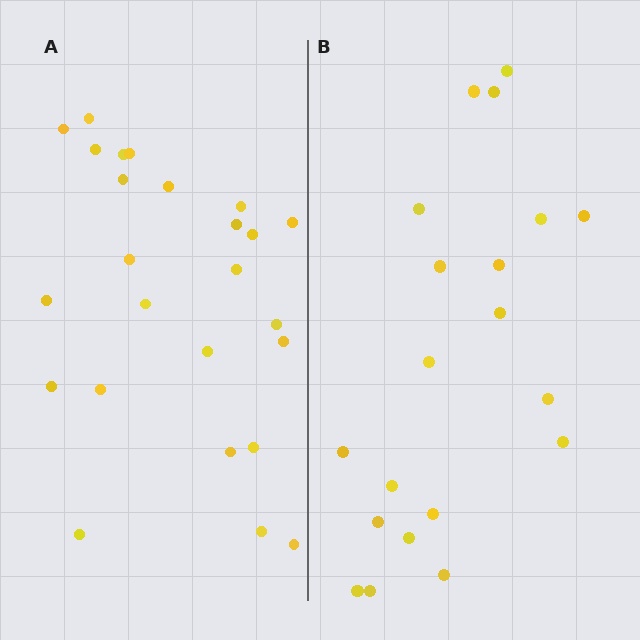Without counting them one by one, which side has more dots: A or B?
Region A (the left region) has more dots.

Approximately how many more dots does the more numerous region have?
Region A has about 5 more dots than region B.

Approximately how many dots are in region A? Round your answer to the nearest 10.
About 20 dots. (The exact count is 25, which rounds to 20.)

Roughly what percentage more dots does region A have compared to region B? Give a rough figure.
About 25% more.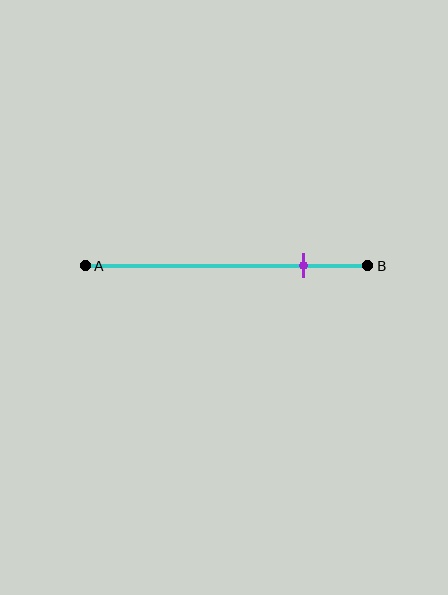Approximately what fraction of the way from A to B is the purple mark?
The purple mark is approximately 75% of the way from A to B.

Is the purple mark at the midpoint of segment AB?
No, the mark is at about 75% from A, not at the 50% midpoint.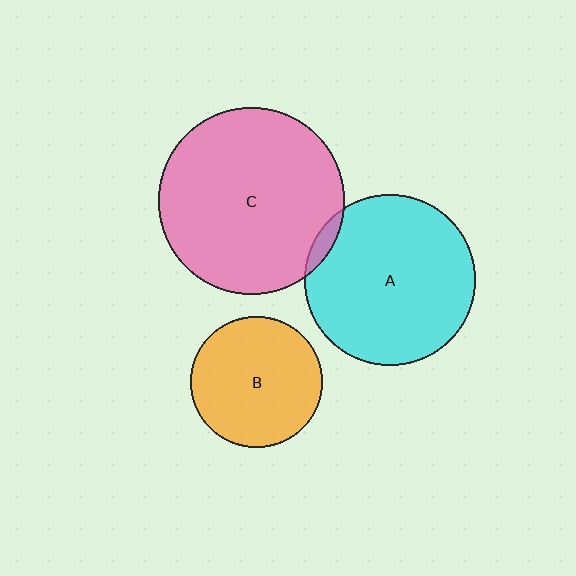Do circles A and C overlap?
Yes.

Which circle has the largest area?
Circle C (pink).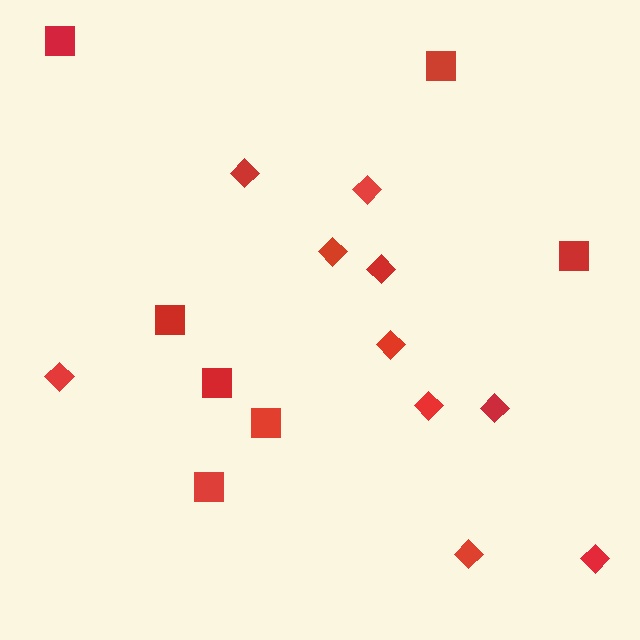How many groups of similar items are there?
There are 2 groups: one group of squares (7) and one group of diamonds (10).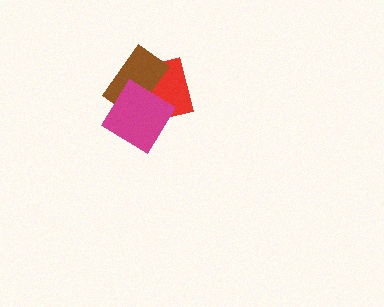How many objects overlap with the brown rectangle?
2 objects overlap with the brown rectangle.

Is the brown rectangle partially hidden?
Yes, it is partially covered by another shape.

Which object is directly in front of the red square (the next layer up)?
The brown rectangle is directly in front of the red square.